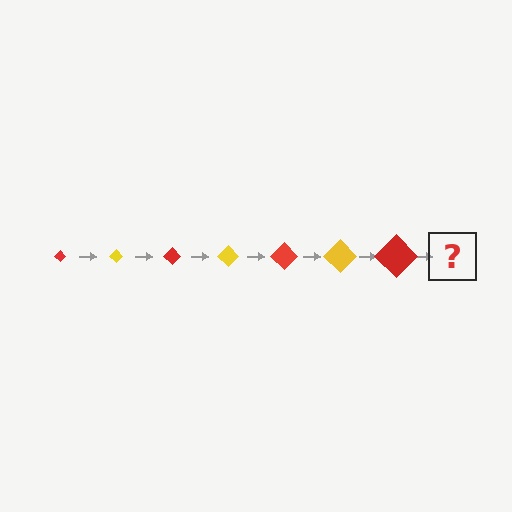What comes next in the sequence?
The next element should be a yellow diamond, larger than the previous one.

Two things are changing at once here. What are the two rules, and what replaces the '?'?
The two rules are that the diamond grows larger each step and the color cycles through red and yellow. The '?' should be a yellow diamond, larger than the previous one.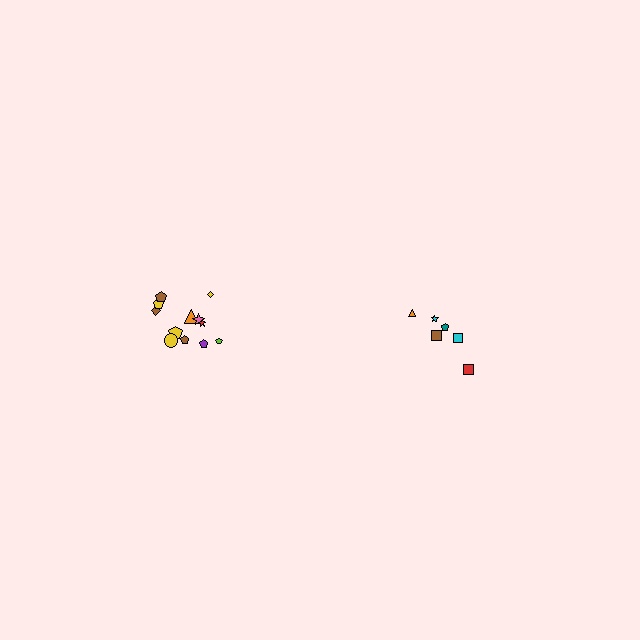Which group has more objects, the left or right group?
The left group.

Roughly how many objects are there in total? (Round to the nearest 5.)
Roughly 20 objects in total.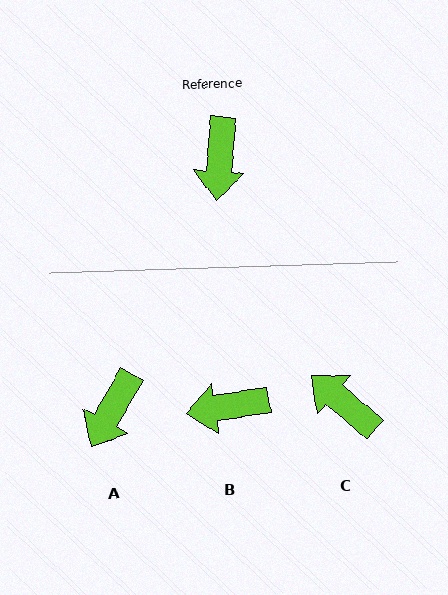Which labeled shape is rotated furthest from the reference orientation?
C, about 126 degrees away.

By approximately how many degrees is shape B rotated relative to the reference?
Approximately 76 degrees clockwise.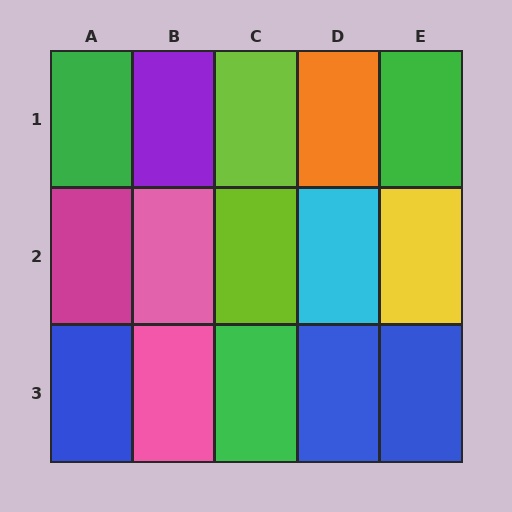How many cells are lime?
2 cells are lime.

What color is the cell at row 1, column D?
Orange.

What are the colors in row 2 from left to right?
Magenta, pink, lime, cyan, yellow.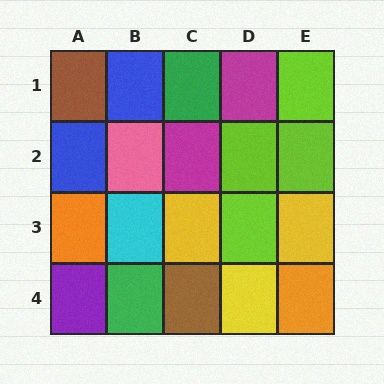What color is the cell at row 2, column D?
Lime.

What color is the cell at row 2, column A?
Blue.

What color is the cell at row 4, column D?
Yellow.